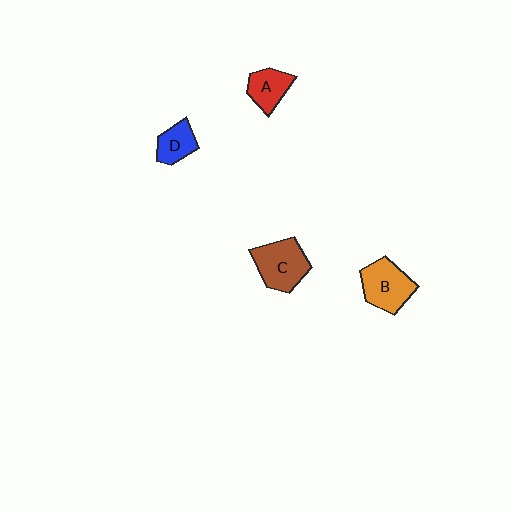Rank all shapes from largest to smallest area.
From largest to smallest: C (brown), B (orange), A (red), D (blue).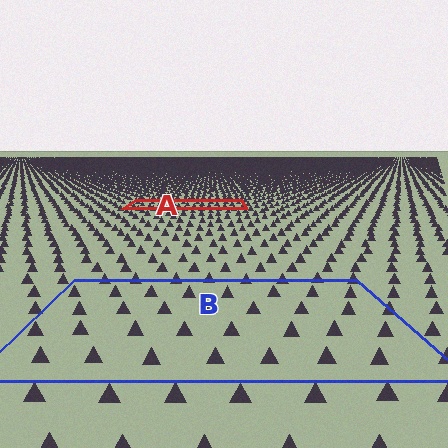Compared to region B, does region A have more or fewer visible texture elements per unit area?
Region A has more texture elements per unit area — they are packed more densely because it is farther away.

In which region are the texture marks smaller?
The texture marks are smaller in region A, because it is farther away.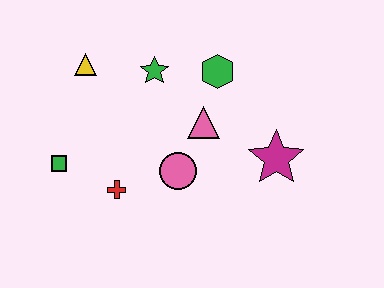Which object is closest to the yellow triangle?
The green star is closest to the yellow triangle.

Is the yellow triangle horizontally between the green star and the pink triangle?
No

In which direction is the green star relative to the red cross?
The green star is above the red cross.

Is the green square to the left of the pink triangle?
Yes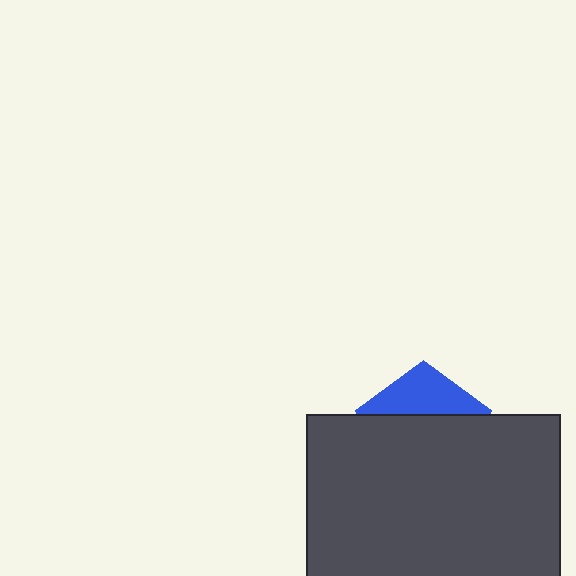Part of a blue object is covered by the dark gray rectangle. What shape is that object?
It is a pentagon.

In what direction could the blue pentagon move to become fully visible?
The blue pentagon could move up. That would shift it out from behind the dark gray rectangle entirely.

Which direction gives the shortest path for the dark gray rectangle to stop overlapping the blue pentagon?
Moving down gives the shortest separation.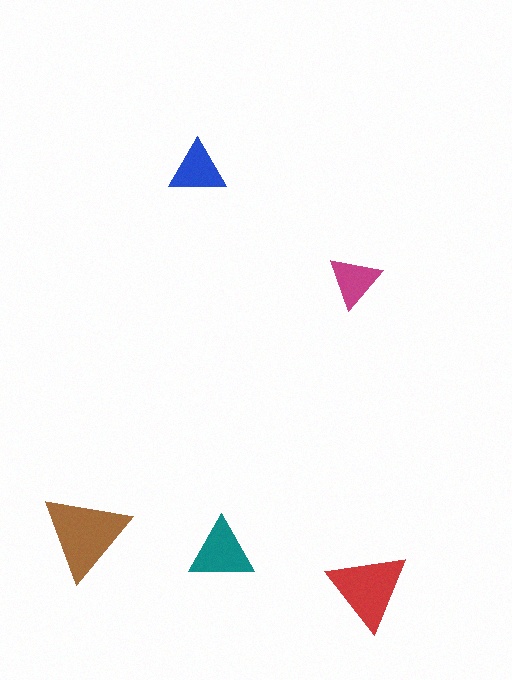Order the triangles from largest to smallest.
the brown one, the red one, the teal one, the blue one, the magenta one.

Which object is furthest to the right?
The red triangle is rightmost.